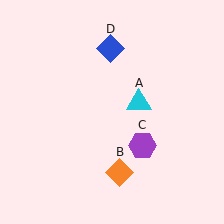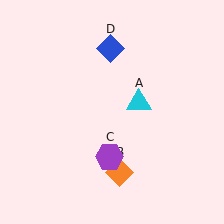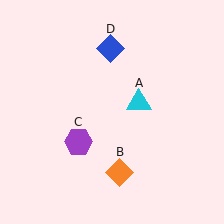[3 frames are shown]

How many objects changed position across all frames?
1 object changed position: purple hexagon (object C).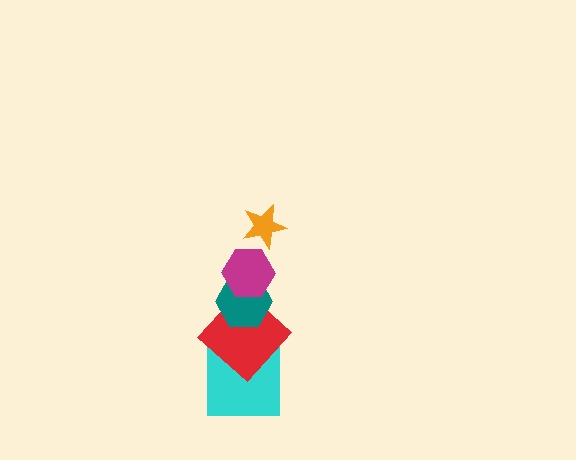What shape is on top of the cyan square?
The red diamond is on top of the cyan square.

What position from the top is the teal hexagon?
The teal hexagon is 3rd from the top.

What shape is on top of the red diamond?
The teal hexagon is on top of the red diamond.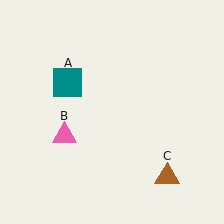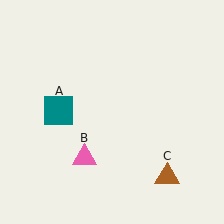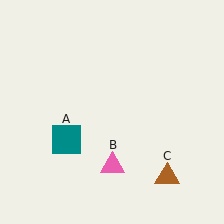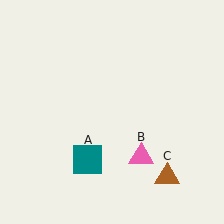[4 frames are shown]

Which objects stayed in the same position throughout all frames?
Brown triangle (object C) remained stationary.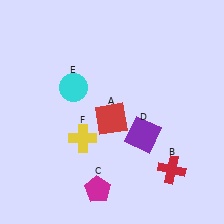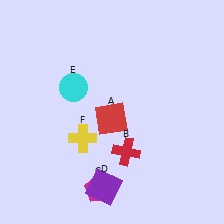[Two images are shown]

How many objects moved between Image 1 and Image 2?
2 objects moved between the two images.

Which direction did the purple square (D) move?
The purple square (D) moved down.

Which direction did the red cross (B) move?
The red cross (B) moved left.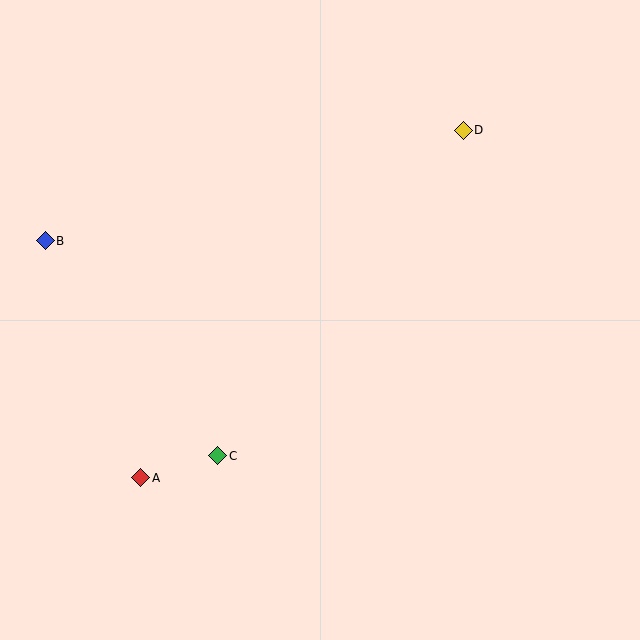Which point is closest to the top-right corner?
Point D is closest to the top-right corner.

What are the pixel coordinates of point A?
Point A is at (141, 478).